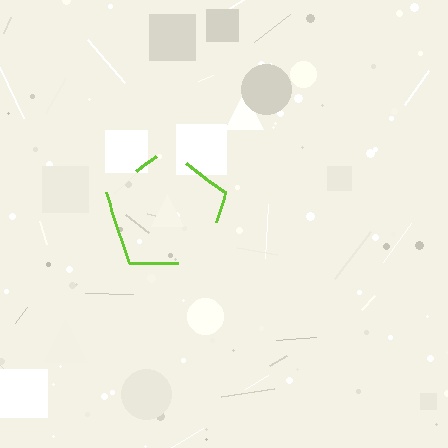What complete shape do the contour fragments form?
The contour fragments form a pentagon.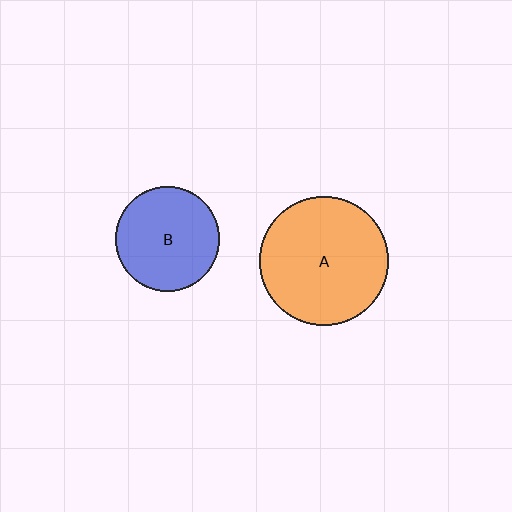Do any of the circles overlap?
No, none of the circles overlap.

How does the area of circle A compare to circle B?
Approximately 1.5 times.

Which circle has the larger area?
Circle A (orange).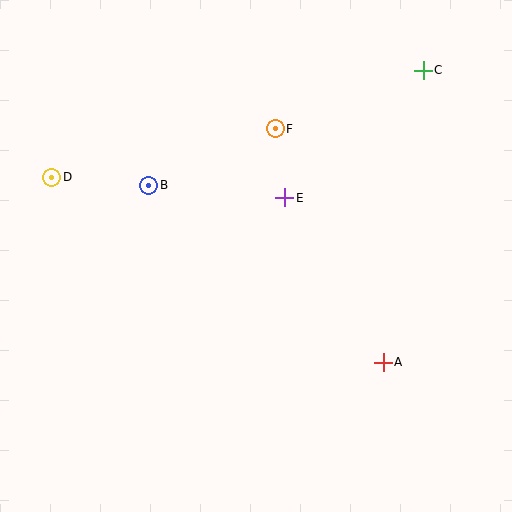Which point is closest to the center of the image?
Point E at (285, 198) is closest to the center.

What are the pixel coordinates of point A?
Point A is at (383, 362).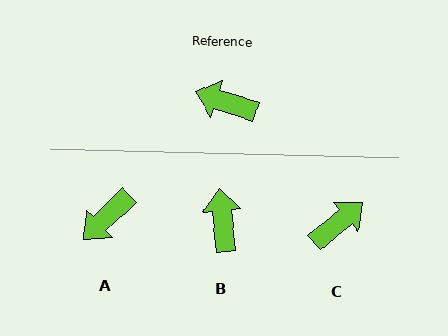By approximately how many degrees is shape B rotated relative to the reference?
Approximately 66 degrees clockwise.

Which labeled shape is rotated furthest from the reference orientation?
C, about 122 degrees away.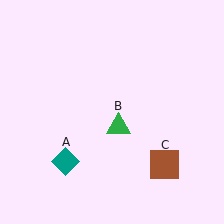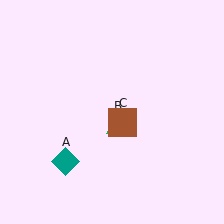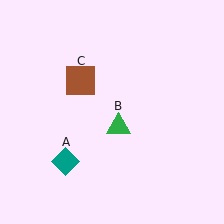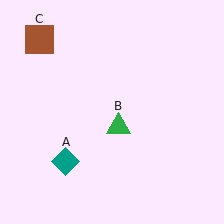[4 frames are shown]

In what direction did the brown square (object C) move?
The brown square (object C) moved up and to the left.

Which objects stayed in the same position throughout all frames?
Teal diamond (object A) and green triangle (object B) remained stationary.